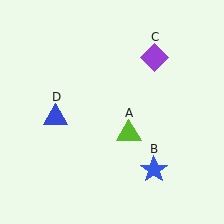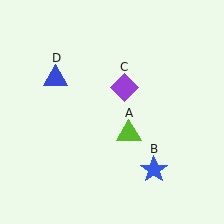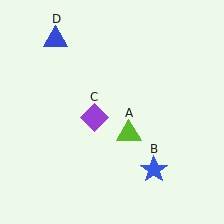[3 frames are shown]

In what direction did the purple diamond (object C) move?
The purple diamond (object C) moved down and to the left.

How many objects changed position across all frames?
2 objects changed position: purple diamond (object C), blue triangle (object D).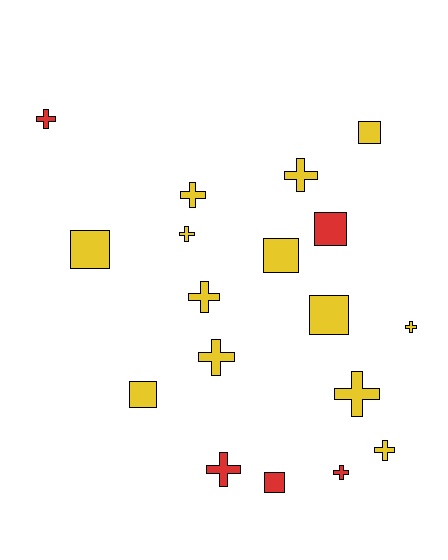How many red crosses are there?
There are 3 red crosses.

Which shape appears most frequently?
Cross, with 11 objects.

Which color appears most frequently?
Yellow, with 13 objects.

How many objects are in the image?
There are 18 objects.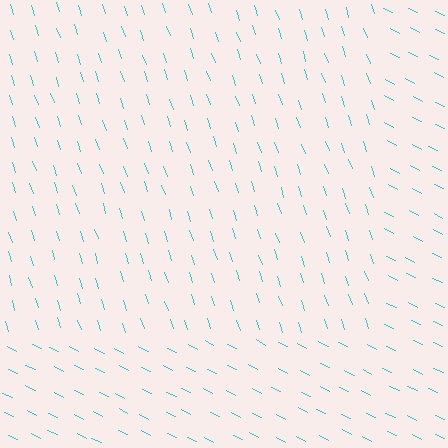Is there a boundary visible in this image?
Yes, there is a texture boundary formed by a change in line orientation.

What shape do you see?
I see a rectangle.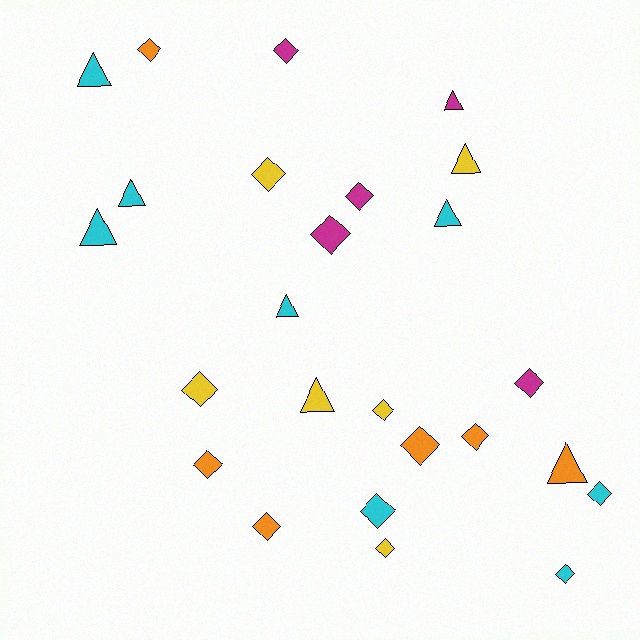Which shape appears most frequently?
Diamond, with 16 objects.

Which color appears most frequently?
Cyan, with 8 objects.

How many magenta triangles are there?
There is 1 magenta triangle.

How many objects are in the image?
There are 25 objects.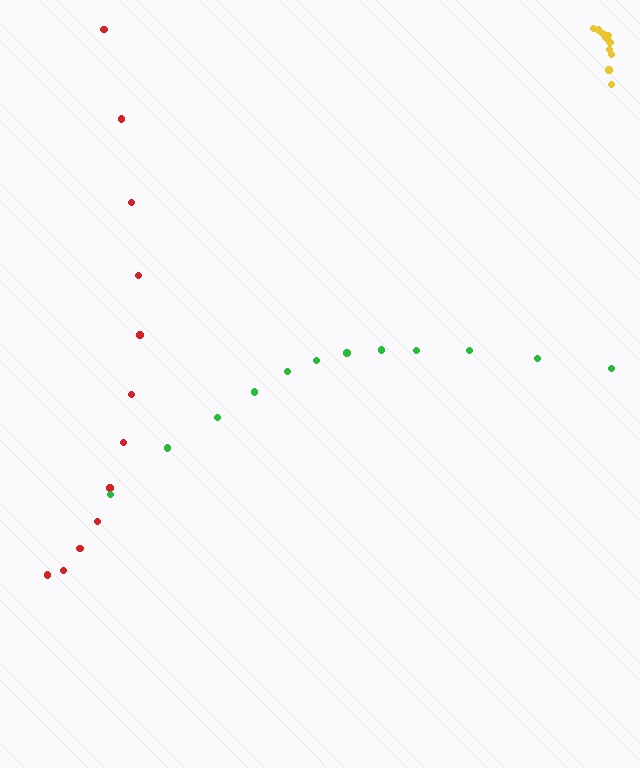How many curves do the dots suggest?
There are 3 distinct paths.